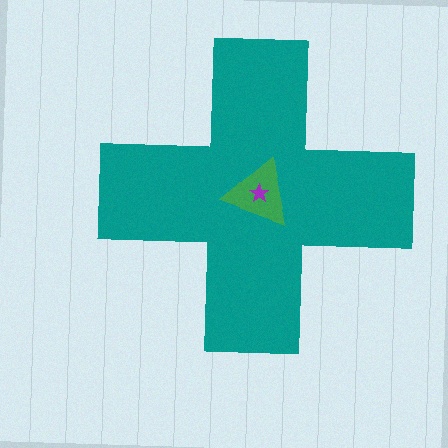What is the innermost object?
The purple star.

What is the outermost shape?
The teal cross.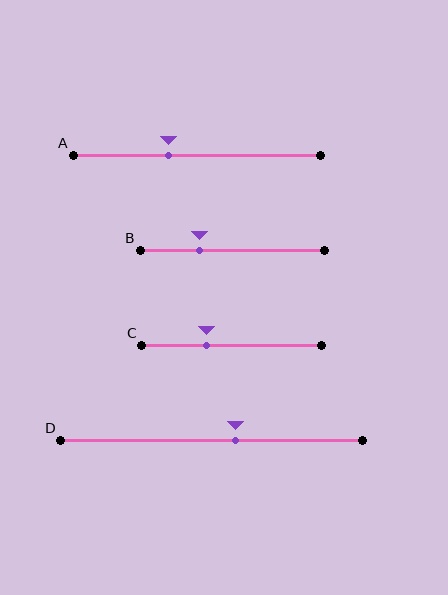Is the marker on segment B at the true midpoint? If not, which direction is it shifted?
No, the marker on segment B is shifted to the left by about 18% of the segment length.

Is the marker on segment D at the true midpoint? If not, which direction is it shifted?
No, the marker on segment D is shifted to the right by about 8% of the segment length.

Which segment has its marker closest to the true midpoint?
Segment D has its marker closest to the true midpoint.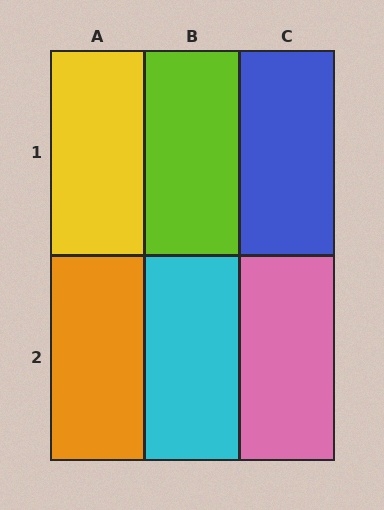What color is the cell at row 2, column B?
Cyan.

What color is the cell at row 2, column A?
Orange.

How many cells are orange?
1 cell is orange.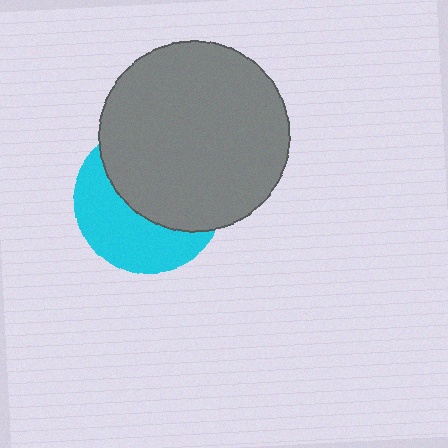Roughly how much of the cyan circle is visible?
A small part of it is visible (roughly 44%).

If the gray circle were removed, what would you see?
You would see the complete cyan circle.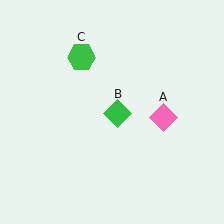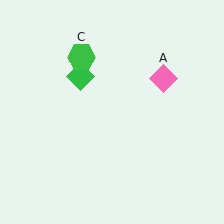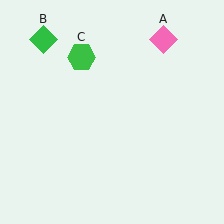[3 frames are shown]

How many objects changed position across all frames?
2 objects changed position: pink diamond (object A), green diamond (object B).